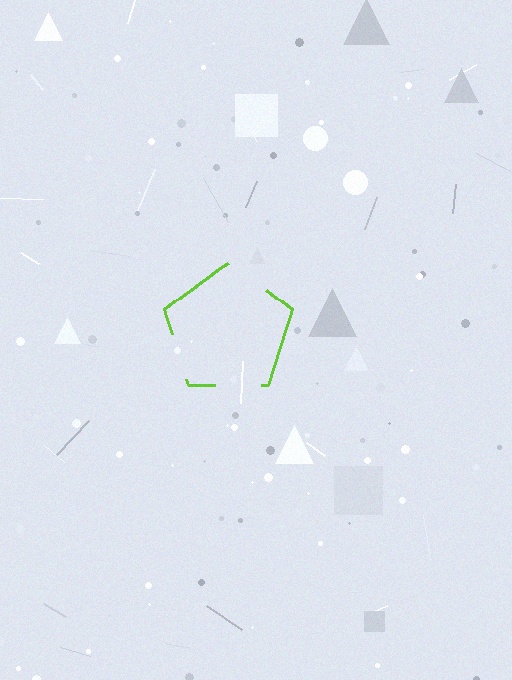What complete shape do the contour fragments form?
The contour fragments form a pentagon.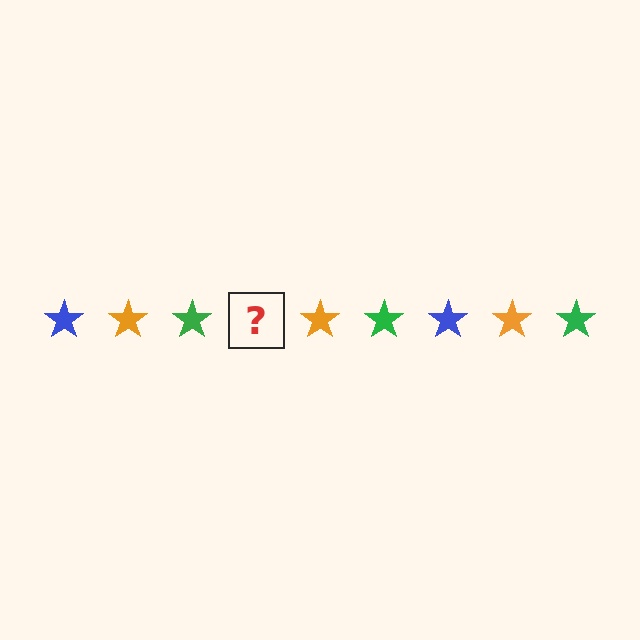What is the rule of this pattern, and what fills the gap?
The rule is that the pattern cycles through blue, orange, green stars. The gap should be filled with a blue star.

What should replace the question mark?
The question mark should be replaced with a blue star.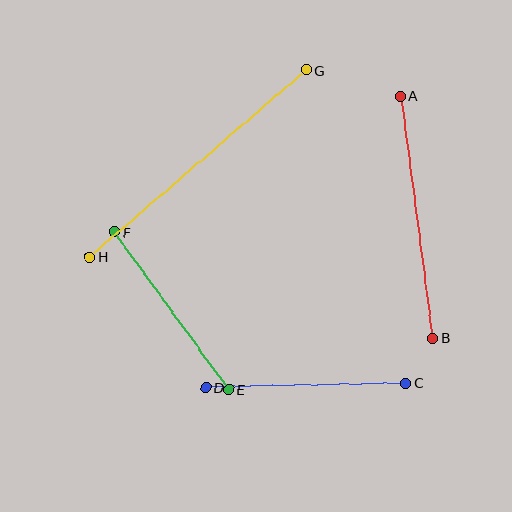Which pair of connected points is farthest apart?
Points G and H are farthest apart.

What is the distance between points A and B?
The distance is approximately 244 pixels.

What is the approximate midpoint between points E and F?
The midpoint is at approximately (171, 311) pixels.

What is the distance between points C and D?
The distance is approximately 199 pixels.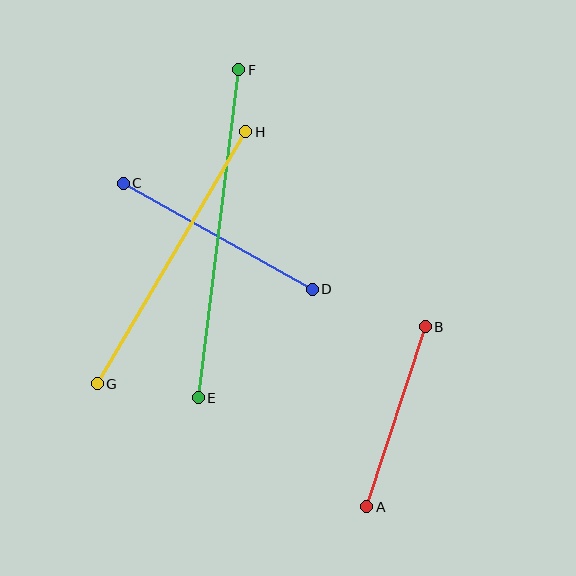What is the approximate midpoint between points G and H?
The midpoint is at approximately (172, 258) pixels.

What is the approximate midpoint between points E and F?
The midpoint is at approximately (219, 234) pixels.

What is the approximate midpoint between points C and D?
The midpoint is at approximately (218, 236) pixels.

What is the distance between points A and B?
The distance is approximately 189 pixels.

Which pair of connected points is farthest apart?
Points E and F are farthest apart.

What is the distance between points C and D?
The distance is approximately 217 pixels.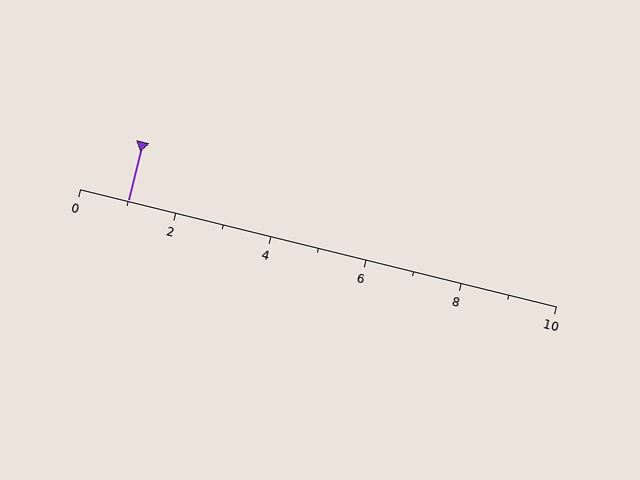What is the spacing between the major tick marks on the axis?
The major ticks are spaced 2 apart.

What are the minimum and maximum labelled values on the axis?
The axis runs from 0 to 10.